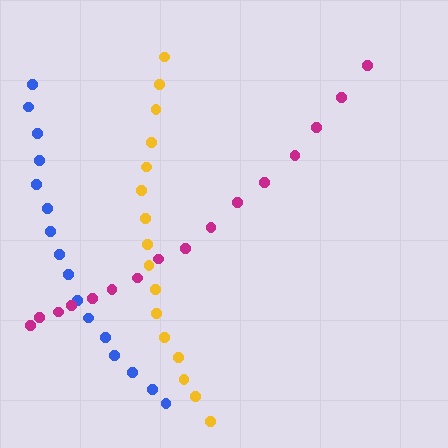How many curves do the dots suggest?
There are 3 distinct paths.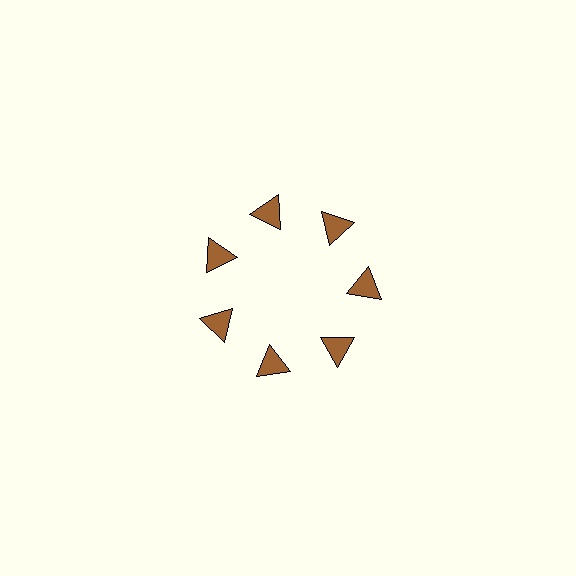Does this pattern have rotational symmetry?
Yes, this pattern has 7-fold rotational symmetry. It looks the same after rotating 51 degrees around the center.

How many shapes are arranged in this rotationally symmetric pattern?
There are 7 shapes, arranged in 7 groups of 1.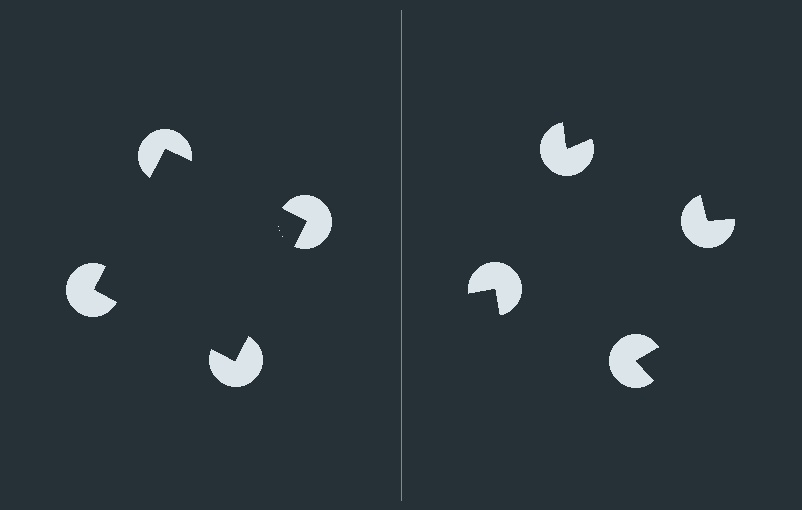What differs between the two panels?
The pac-man discs are positioned identically on both sides; only the wedge orientations differ. On the left they align to a square; on the right they are misaligned.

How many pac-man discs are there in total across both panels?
8 — 4 on each side.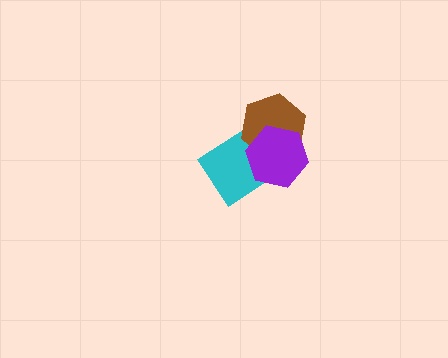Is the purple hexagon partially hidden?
No, no other shape covers it.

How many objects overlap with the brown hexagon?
2 objects overlap with the brown hexagon.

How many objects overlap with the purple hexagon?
2 objects overlap with the purple hexagon.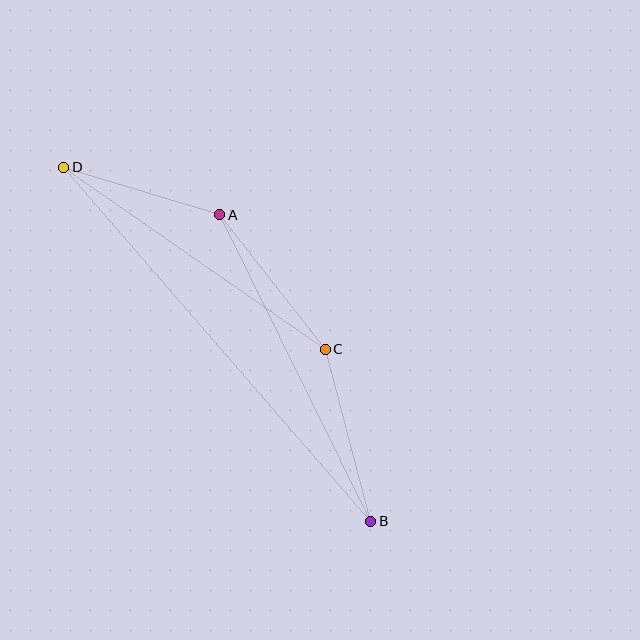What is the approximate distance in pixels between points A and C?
The distance between A and C is approximately 171 pixels.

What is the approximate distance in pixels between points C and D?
The distance between C and D is approximately 318 pixels.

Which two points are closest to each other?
Points A and D are closest to each other.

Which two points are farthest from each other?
Points B and D are farthest from each other.